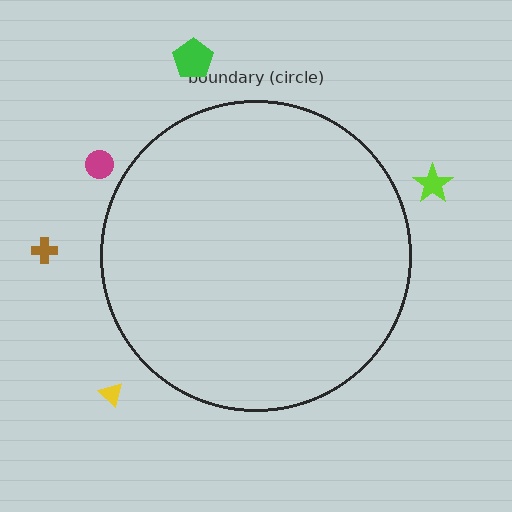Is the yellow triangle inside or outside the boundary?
Outside.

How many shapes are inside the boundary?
0 inside, 5 outside.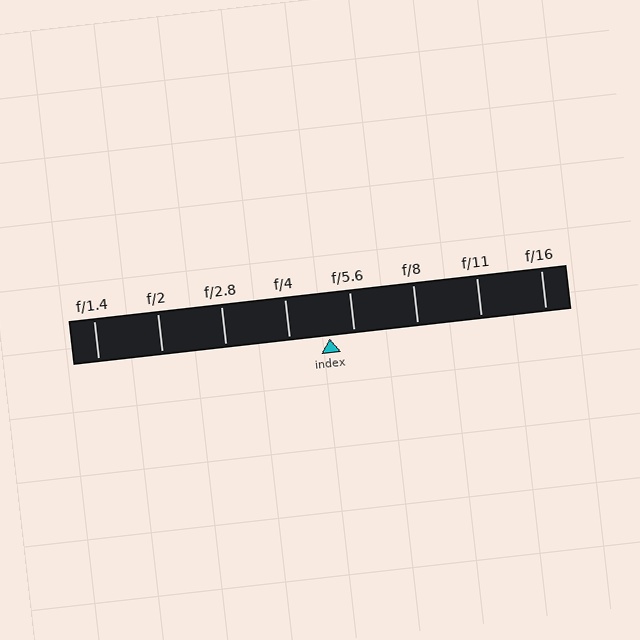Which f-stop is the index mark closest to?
The index mark is closest to f/5.6.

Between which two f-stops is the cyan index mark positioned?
The index mark is between f/4 and f/5.6.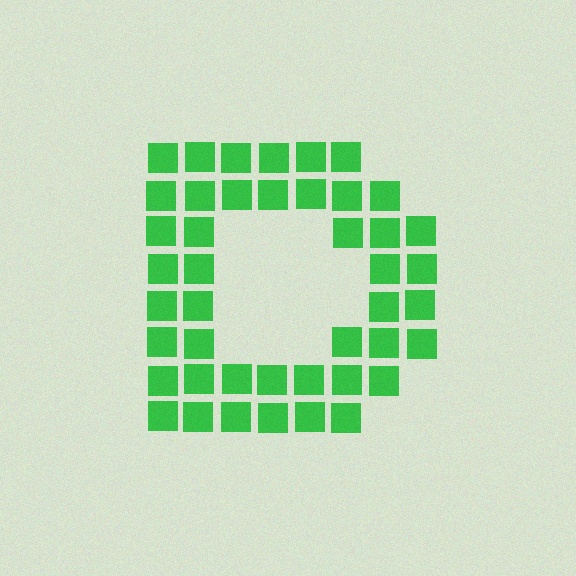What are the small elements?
The small elements are squares.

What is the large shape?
The large shape is the letter D.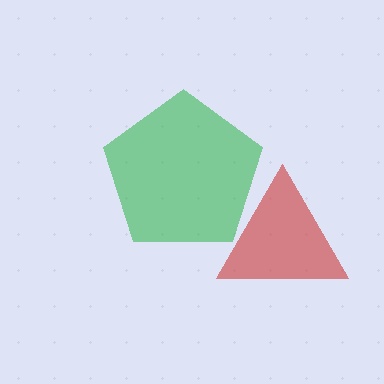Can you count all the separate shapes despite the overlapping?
Yes, there are 2 separate shapes.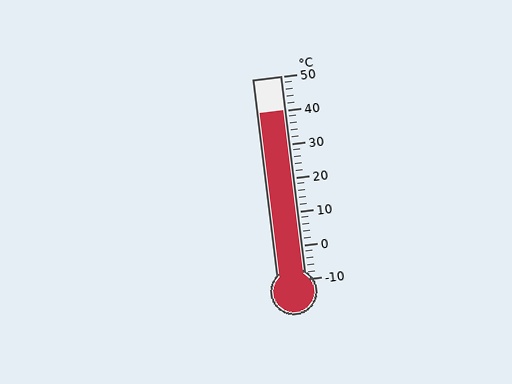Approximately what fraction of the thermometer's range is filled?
The thermometer is filled to approximately 85% of its range.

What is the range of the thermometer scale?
The thermometer scale ranges from -10°C to 50°C.